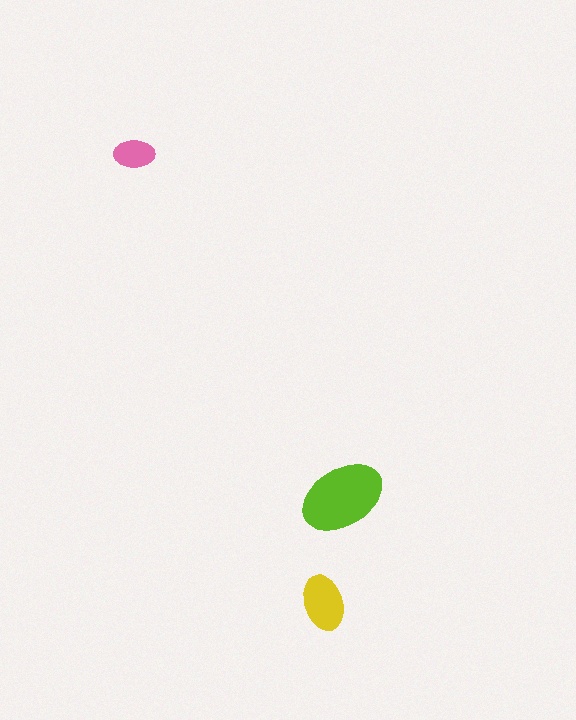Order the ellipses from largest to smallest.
the lime one, the yellow one, the pink one.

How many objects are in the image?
There are 3 objects in the image.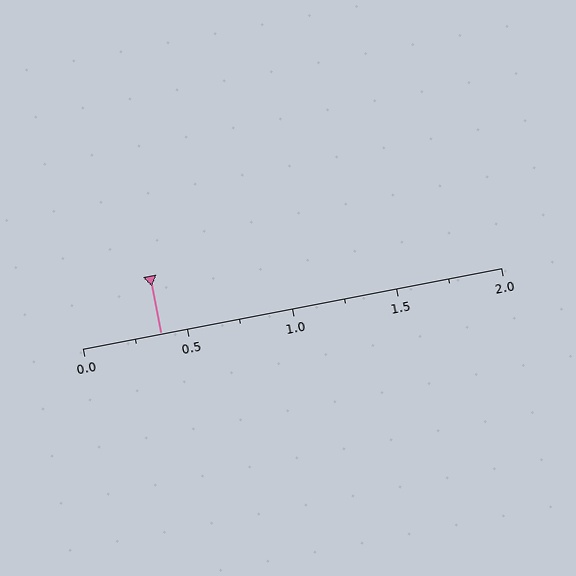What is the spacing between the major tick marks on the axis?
The major ticks are spaced 0.5 apart.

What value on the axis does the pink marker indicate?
The marker indicates approximately 0.38.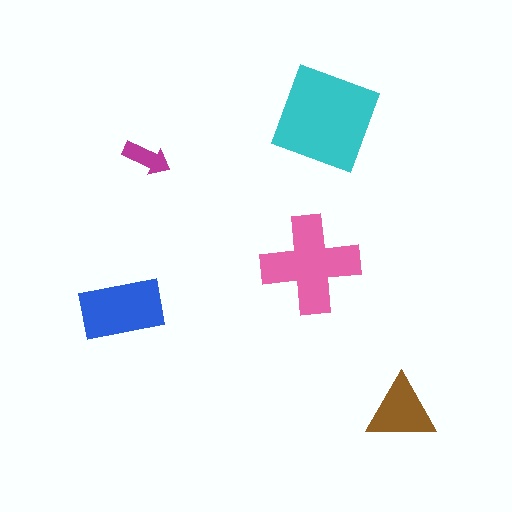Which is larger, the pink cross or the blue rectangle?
The pink cross.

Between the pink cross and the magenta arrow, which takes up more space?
The pink cross.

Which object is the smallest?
The magenta arrow.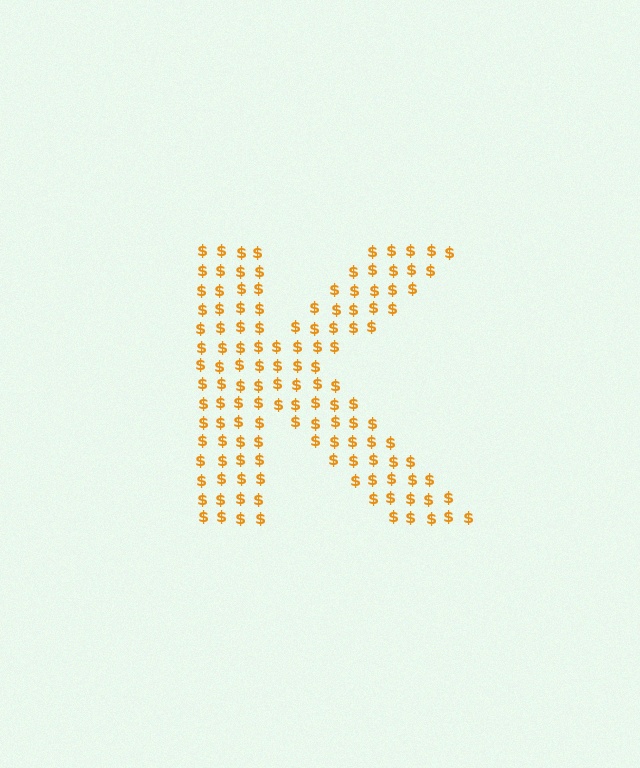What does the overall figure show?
The overall figure shows the letter K.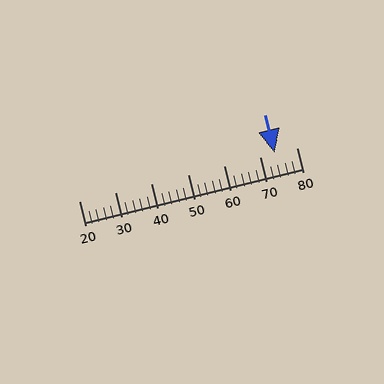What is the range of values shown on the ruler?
The ruler shows values from 20 to 80.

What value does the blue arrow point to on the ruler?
The blue arrow points to approximately 74.